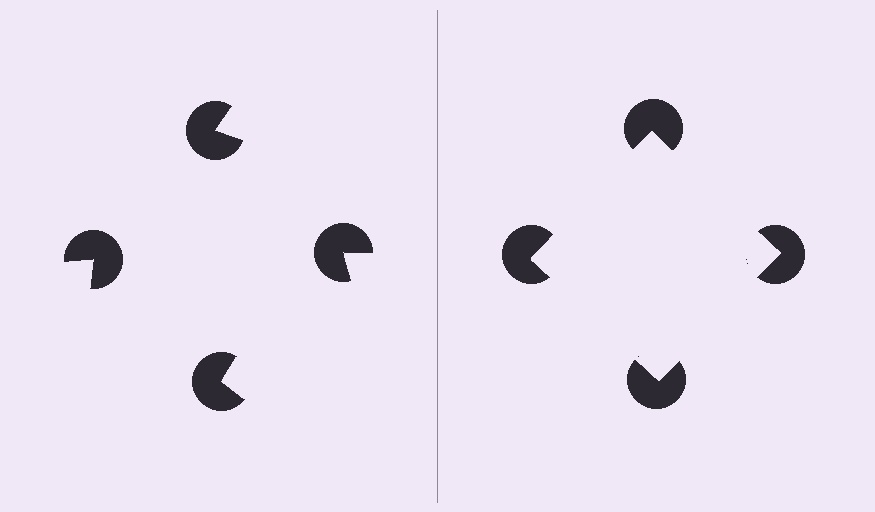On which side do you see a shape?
An illusory square appears on the right side. On the left side the wedge cuts are rotated, so no coherent shape forms.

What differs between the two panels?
The pac-man discs are positioned identically on both sides; only the wedge orientations differ. On the right they align to a square; on the left they are misaligned.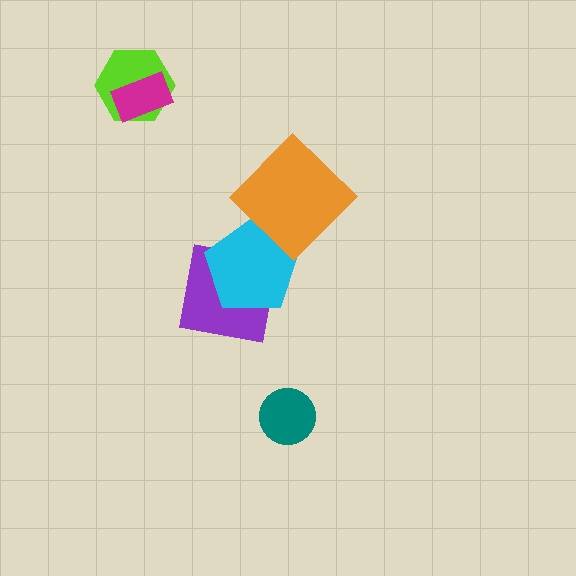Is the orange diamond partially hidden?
No, no other shape covers it.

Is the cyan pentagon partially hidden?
Yes, it is partially covered by another shape.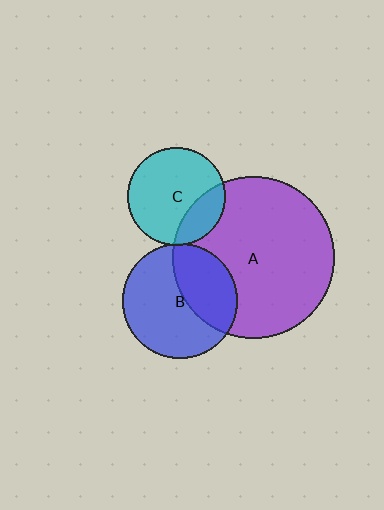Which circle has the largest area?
Circle A (purple).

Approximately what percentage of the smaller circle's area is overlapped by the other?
Approximately 25%.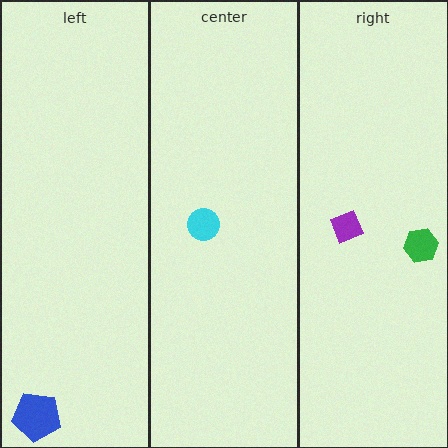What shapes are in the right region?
The purple diamond, the green hexagon.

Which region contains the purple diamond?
The right region.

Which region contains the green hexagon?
The right region.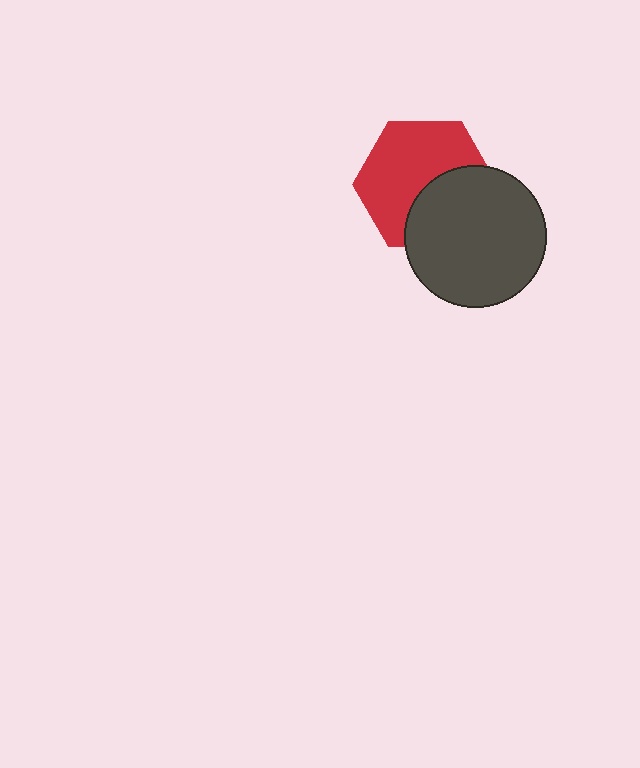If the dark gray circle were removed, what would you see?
You would see the complete red hexagon.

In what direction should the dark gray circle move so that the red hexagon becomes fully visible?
The dark gray circle should move toward the lower-right. That is the shortest direction to clear the overlap and leave the red hexagon fully visible.